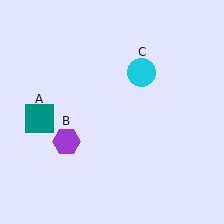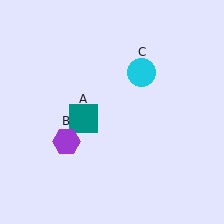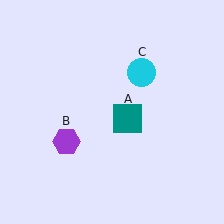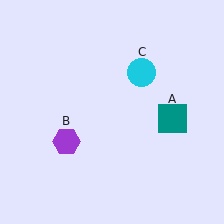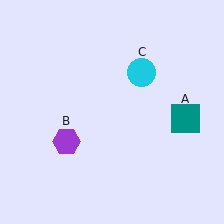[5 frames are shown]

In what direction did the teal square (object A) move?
The teal square (object A) moved right.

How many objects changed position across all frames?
1 object changed position: teal square (object A).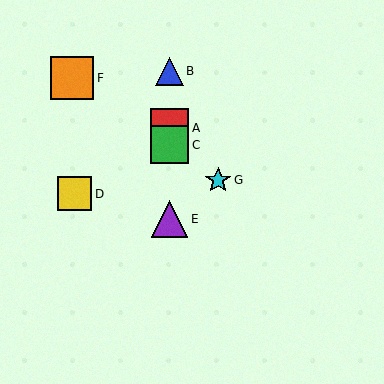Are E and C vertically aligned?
Yes, both are at x≈169.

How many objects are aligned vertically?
4 objects (A, B, C, E) are aligned vertically.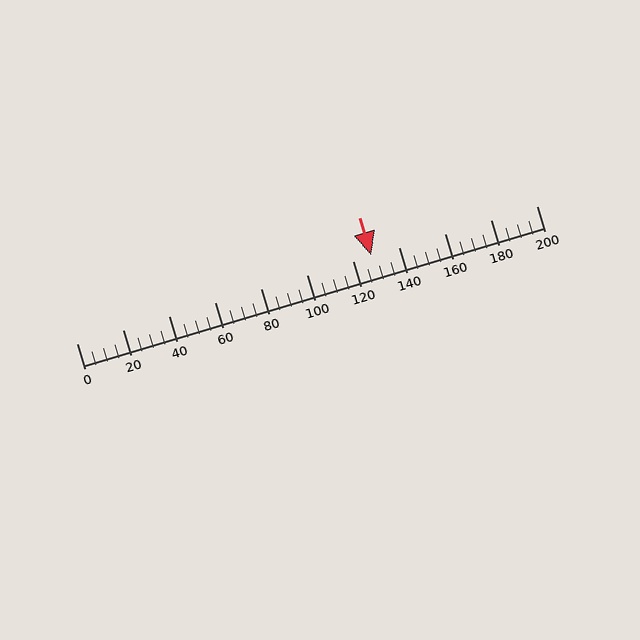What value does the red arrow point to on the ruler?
The red arrow points to approximately 128.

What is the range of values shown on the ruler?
The ruler shows values from 0 to 200.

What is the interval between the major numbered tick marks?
The major tick marks are spaced 20 units apart.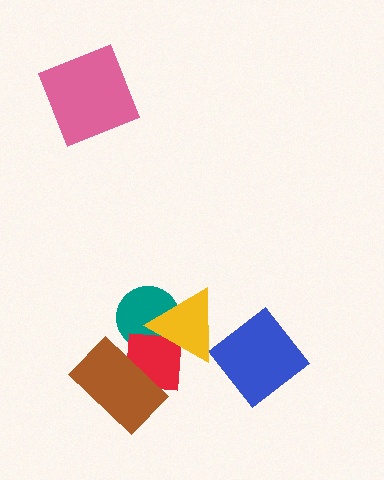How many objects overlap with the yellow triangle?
2 objects overlap with the yellow triangle.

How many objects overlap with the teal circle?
2 objects overlap with the teal circle.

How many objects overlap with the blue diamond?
0 objects overlap with the blue diamond.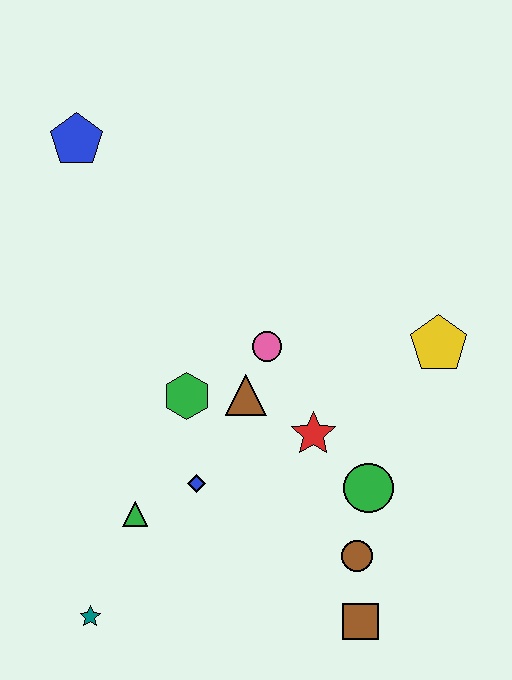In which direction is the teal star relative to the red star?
The teal star is to the left of the red star.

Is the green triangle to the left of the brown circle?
Yes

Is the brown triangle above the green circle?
Yes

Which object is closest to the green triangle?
The blue diamond is closest to the green triangle.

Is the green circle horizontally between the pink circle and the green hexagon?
No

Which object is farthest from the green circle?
The blue pentagon is farthest from the green circle.